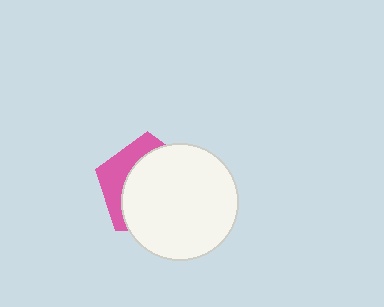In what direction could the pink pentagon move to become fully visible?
The pink pentagon could move toward the upper-left. That would shift it out from behind the white circle entirely.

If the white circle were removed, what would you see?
You would see the complete pink pentagon.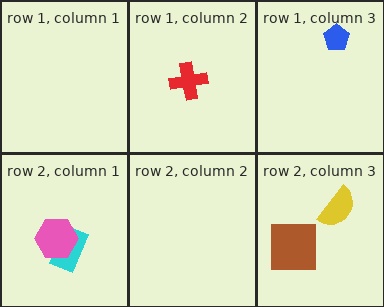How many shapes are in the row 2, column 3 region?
2.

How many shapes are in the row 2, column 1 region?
2.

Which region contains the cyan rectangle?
The row 2, column 1 region.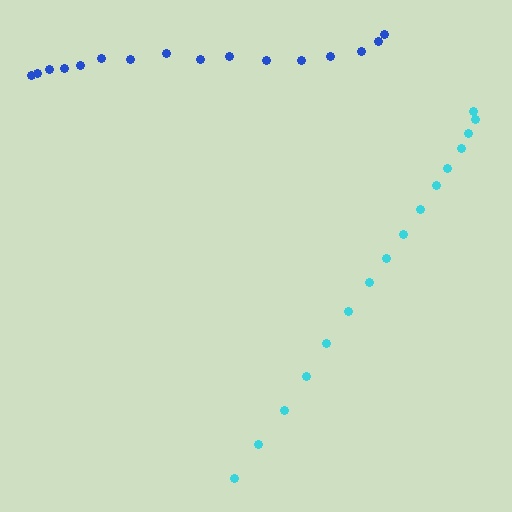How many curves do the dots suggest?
There are 2 distinct paths.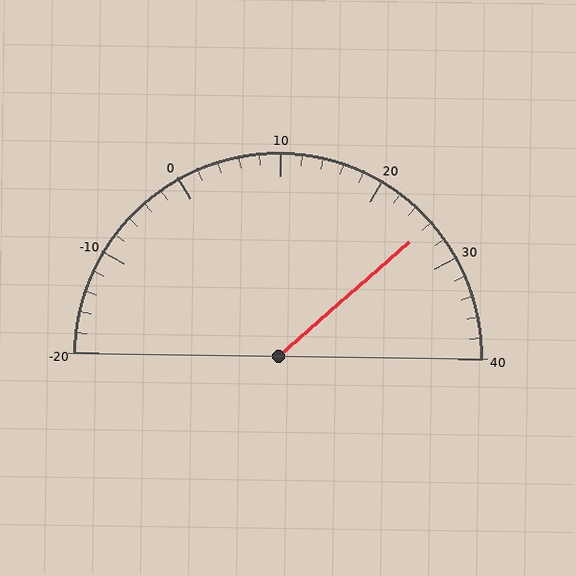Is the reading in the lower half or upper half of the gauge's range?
The reading is in the upper half of the range (-20 to 40).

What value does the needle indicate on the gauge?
The needle indicates approximately 26.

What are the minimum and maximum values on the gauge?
The gauge ranges from -20 to 40.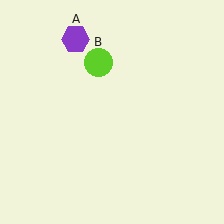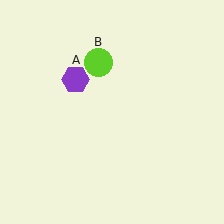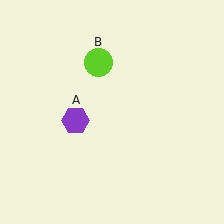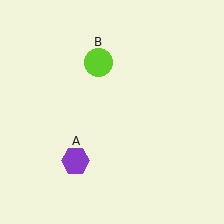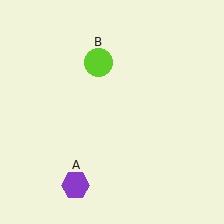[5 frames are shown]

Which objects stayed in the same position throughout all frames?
Lime circle (object B) remained stationary.